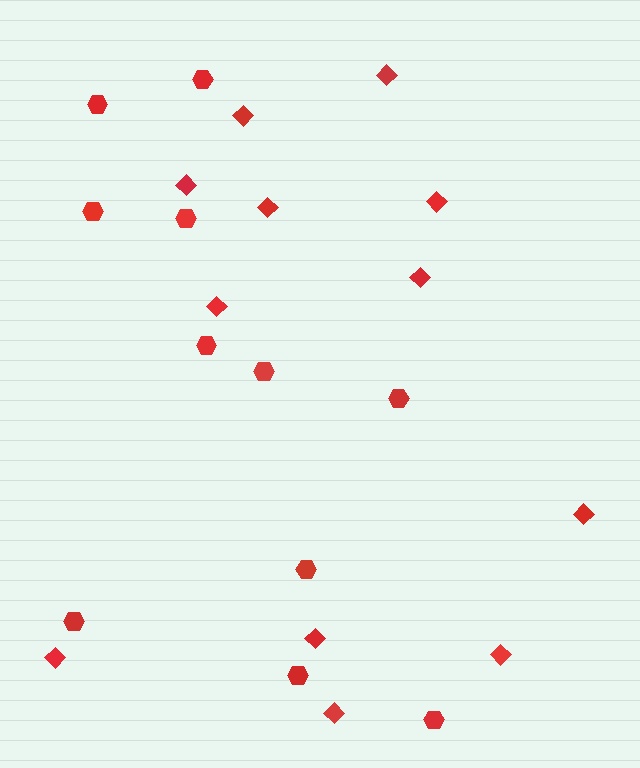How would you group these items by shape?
There are 2 groups: one group of diamonds (12) and one group of hexagons (11).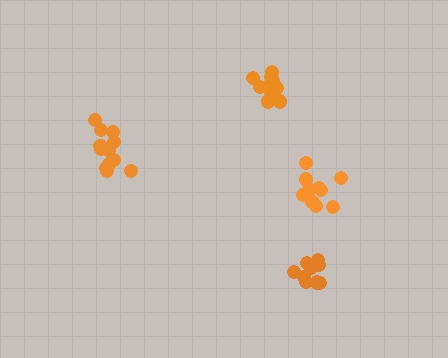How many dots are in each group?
Group 1: 10 dots, Group 2: 9 dots, Group 3: 10 dots, Group 4: 13 dots (42 total).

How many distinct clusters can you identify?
There are 4 distinct clusters.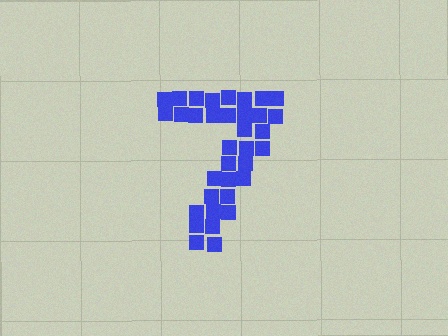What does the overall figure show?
The overall figure shows the digit 7.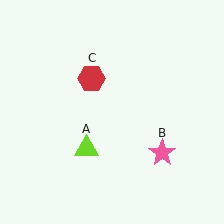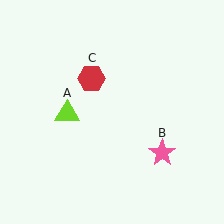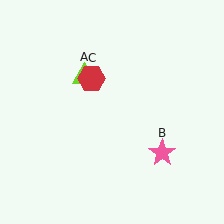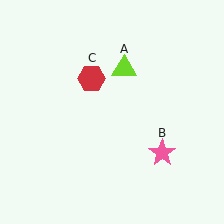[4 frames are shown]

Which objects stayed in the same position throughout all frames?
Pink star (object B) and red hexagon (object C) remained stationary.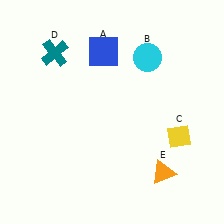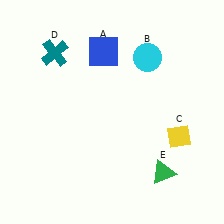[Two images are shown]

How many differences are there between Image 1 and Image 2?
There is 1 difference between the two images.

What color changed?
The triangle (E) changed from orange in Image 1 to green in Image 2.